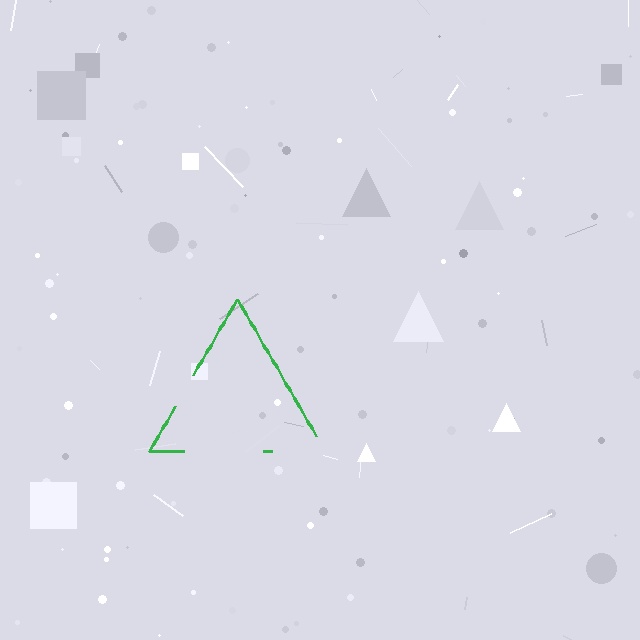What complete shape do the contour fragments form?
The contour fragments form a triangle.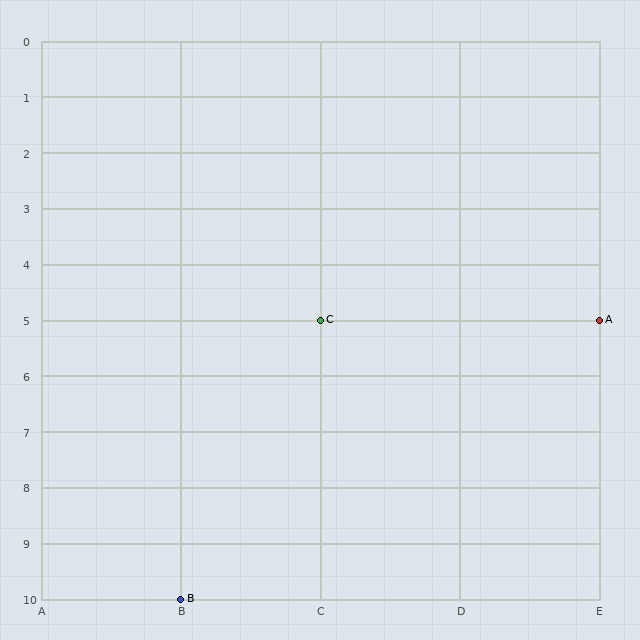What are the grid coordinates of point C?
Point C is at grid coordinates (C, 5).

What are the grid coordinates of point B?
Point B is at grid coordinates (B, 10).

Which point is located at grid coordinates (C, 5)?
Point C is at (C, 5).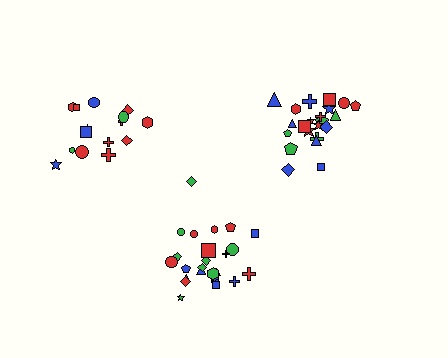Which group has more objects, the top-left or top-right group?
The top-right group.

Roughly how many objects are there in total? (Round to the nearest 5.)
Roughly 60 objects in total.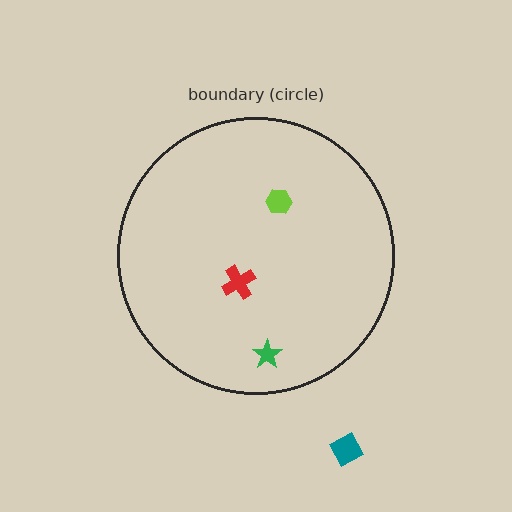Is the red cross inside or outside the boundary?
Inside.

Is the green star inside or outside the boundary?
Inside.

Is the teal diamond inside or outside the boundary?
Outside.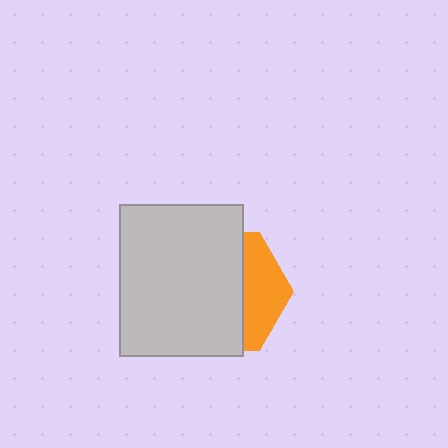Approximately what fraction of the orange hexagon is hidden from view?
Roughly 68% of the orange hexagon is hidden behind the light gray rectangle.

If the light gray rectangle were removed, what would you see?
You would see the complete orange hexagon.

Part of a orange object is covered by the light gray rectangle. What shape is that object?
It is a hexagon.